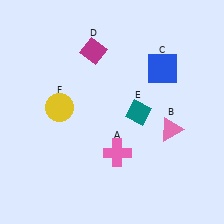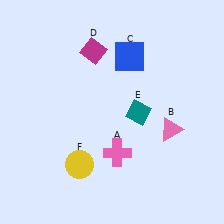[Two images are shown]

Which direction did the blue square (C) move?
The blue square (C) moved left.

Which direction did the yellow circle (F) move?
The yellow circle (F) moved down.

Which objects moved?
The objects that moved are: the blue square (C), the yellow circle (F).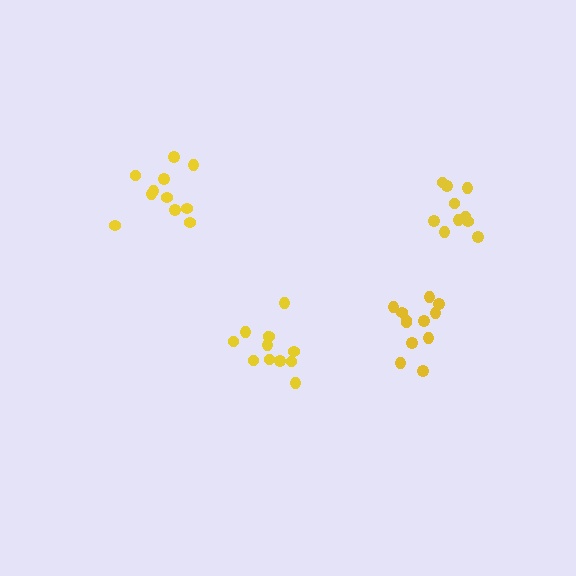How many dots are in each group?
Group 1: 11 dots, Group 2: 12 dots, Group 3: 12 dots, Group 4: 10 dots (45 total).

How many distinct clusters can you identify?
There are 4 distinct clusters.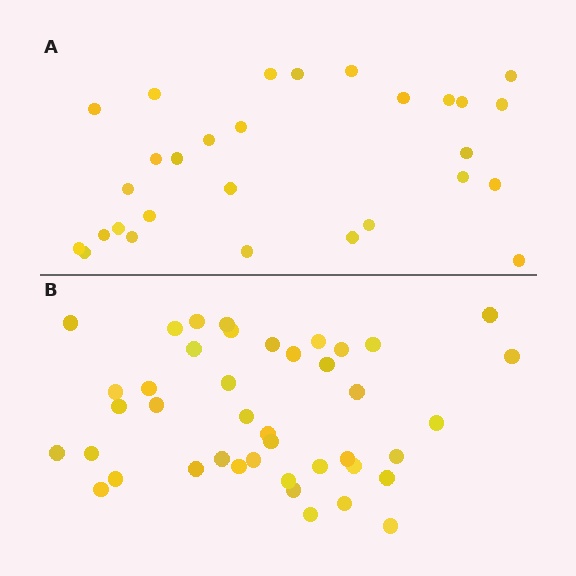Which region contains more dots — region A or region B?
Region B (the bottom region) has more dots.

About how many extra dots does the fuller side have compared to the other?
Region B has approximately 15 more dots than region A.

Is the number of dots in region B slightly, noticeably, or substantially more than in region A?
Region B has noticeably more, but not dramatically so. The ratio is roughly 1.4 to 1.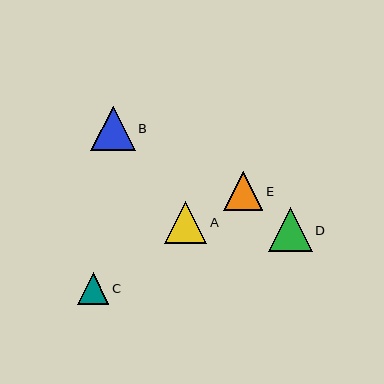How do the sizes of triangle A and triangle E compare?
Triangle A and triangle E are approximately the same size.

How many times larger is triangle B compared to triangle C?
Triangle B is approximately 1.4 times the size of triangle C.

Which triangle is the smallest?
Triangle C is the smallest with a size of approximately 31 pixels.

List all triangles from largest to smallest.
From largest to smallest: B, D, A, E, C.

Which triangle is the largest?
Triangle B is the largest with a size of approximately 45 pixels.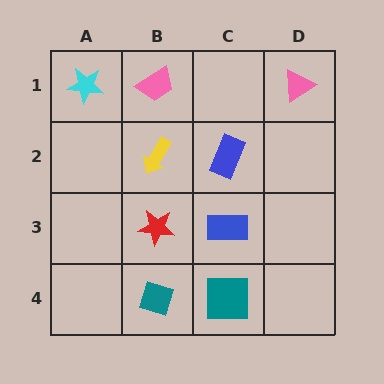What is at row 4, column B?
A teal diamond.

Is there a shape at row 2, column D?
No, that cell is empty.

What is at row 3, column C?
A blue rectangle.